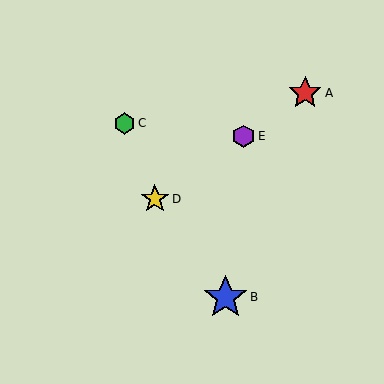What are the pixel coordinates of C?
Object C is at (125, 123).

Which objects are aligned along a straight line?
Objects A, D, E are aligned along a straight line.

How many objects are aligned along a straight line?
3 objects (A, D, E) are aligned along a straight line.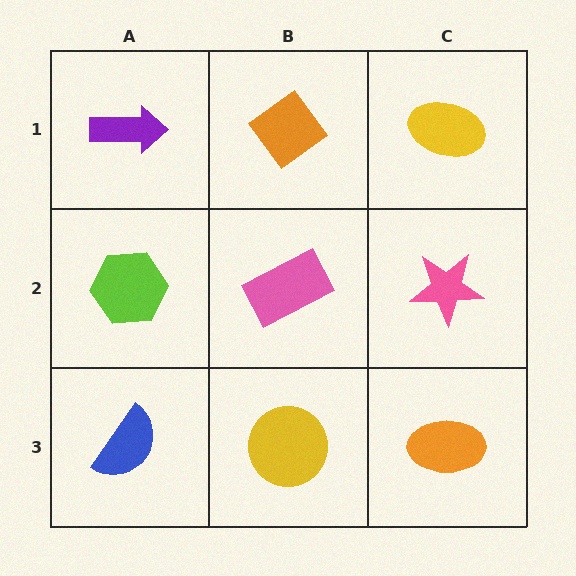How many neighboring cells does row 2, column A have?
3.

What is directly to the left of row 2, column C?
A pink rectangle.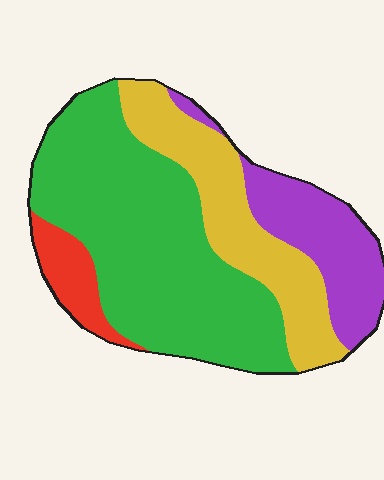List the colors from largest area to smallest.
From largest to smallest: green, yellow, purple, red.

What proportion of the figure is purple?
Purple takes up about one sixth (1/6) of the figure.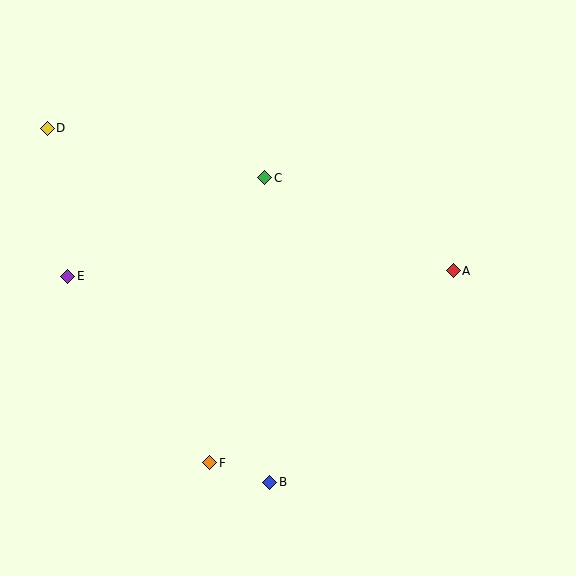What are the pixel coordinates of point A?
Point A is at (453, 271).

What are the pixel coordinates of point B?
Point B is at (270, 482).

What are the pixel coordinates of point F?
Point F is at (210, 463).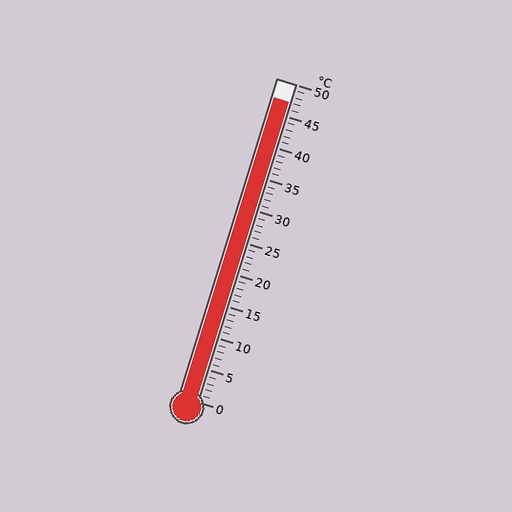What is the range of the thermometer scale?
The thermometer scale ranges from 0°C to 50°C.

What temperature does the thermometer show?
The thermometer shows approximately 47°C.